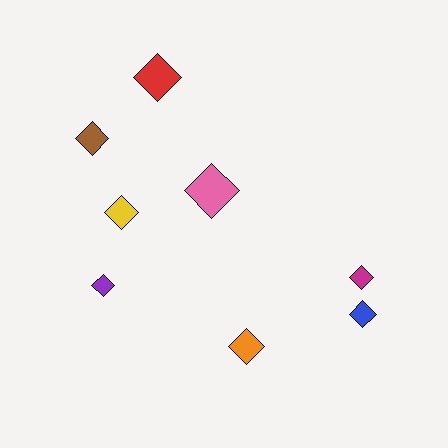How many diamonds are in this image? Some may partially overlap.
There are 8 diamonds.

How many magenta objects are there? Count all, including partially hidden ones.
There is 1 magenta object.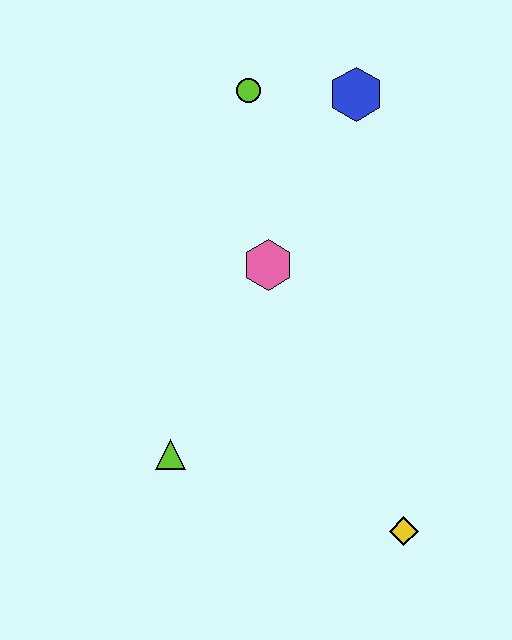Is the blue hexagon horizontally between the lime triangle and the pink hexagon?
No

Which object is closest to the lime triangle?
The pink hexagon is closest to the lime triangle.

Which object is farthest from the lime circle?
The yellow diamond is farthest from the lime circle.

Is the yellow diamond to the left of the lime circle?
No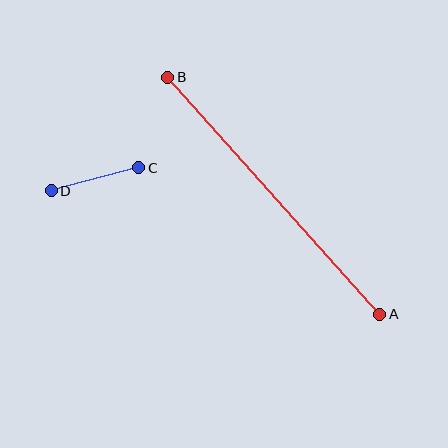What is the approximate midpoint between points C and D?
The midpoint is at approximately (95, 179) pixels.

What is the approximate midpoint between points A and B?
The midpoint is at approximately (274, 196) pixels.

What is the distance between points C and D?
The distance is approximately 90 pixels.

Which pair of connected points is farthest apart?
Points A and B are farthest apart.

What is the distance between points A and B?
The distance is approximately 318 pixels.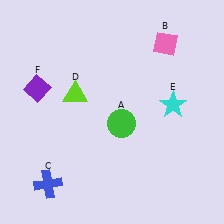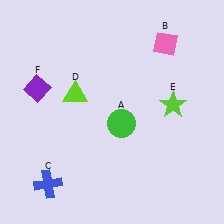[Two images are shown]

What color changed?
The star (E) changed from cyan in Image 1 to lime in Image 2.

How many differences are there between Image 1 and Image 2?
There is 1 difference between the two images.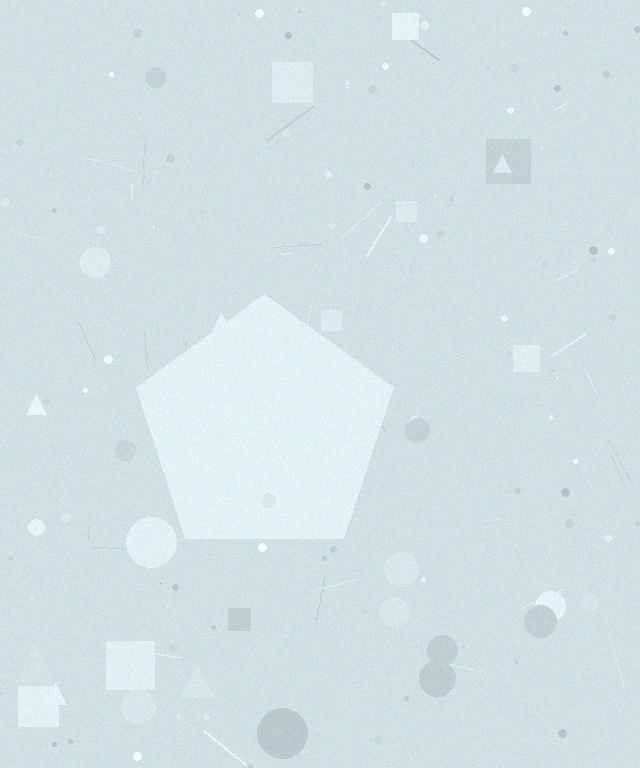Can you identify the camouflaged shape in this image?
The camouflaged shape is a pentagon.